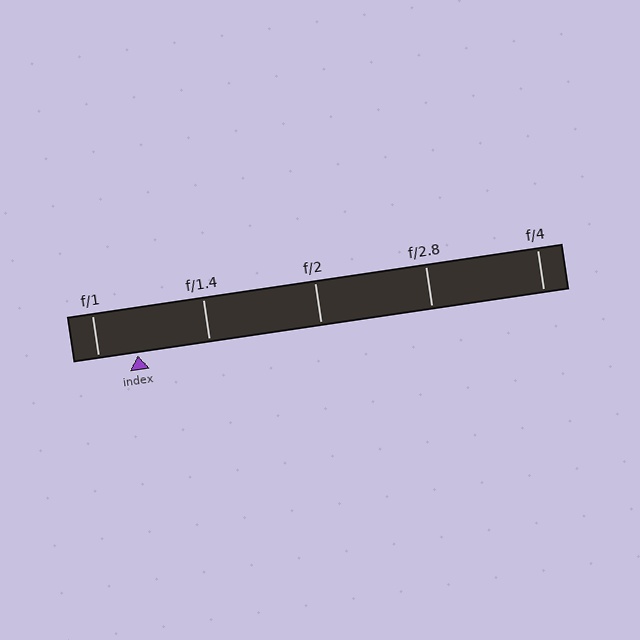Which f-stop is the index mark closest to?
The index mark is closest to f/1.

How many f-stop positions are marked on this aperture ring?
There are 5 f-stop positions marked.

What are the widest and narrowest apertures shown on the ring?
The widest aperture shown is f/1 and the narrowest is f/4.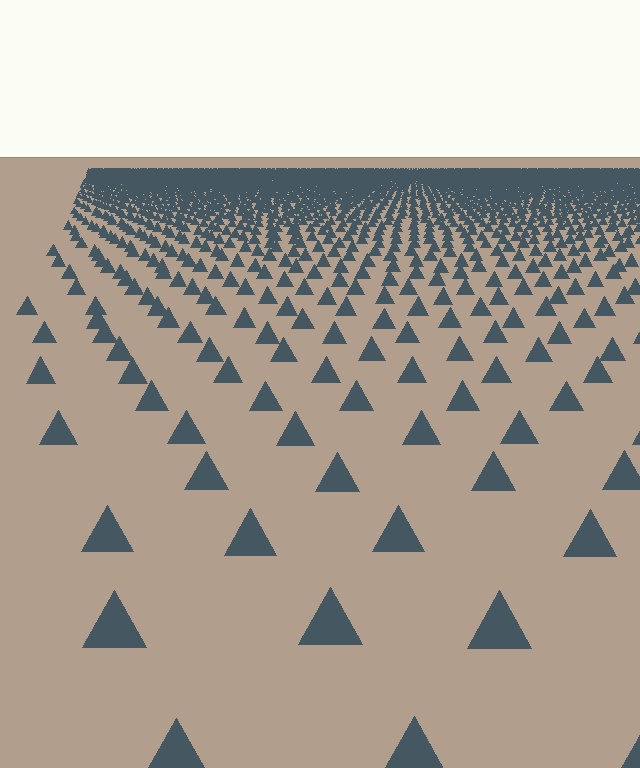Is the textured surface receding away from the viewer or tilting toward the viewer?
The surface is receding away from the viewer. Texture elements get smaller and denser toward the top.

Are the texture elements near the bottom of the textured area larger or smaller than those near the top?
Larger. Near the bottom, elements are closer to the viewer and appear at a bigger on-screen size.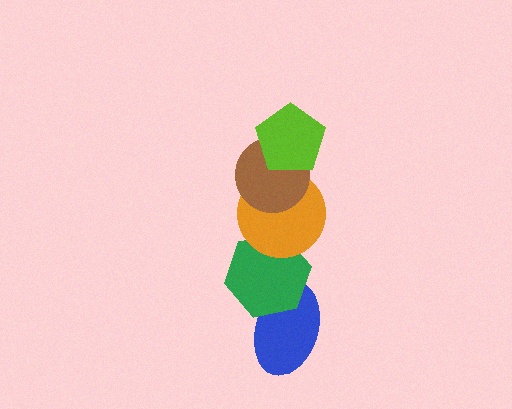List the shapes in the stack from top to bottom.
From top to bottom: the lime pentagon, the brown circle, the orange circle, the green hexagon, the blue ellipse.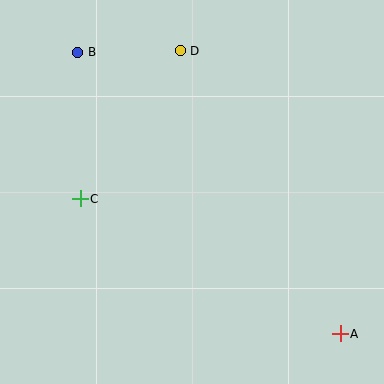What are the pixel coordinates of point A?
Point A is at (340, 334).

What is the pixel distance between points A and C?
The distance between A and C is 293 pixels.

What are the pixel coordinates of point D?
Point D is at (180, 51).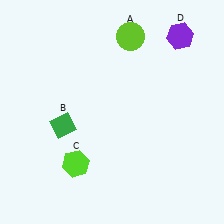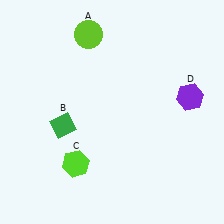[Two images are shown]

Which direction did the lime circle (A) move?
The lime circle (A) moved left.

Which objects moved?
The objects that moved are: the lime circle (A), the purple hexagon (D).